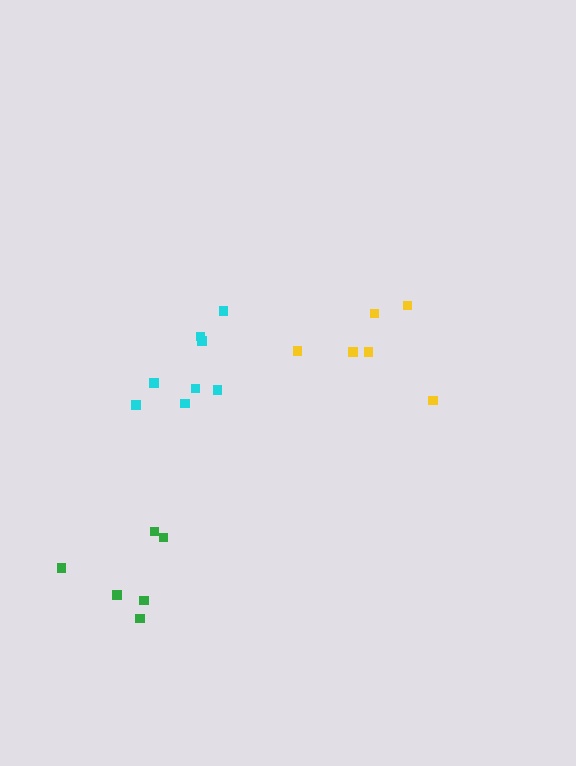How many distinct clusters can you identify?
There are 3 distinct clusters.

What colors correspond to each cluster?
The clusters are colored: cyan, green, yellow.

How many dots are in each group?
Group 1: 8 dots, Group 2: 6 dots, Group 3: 6 dots (20 total).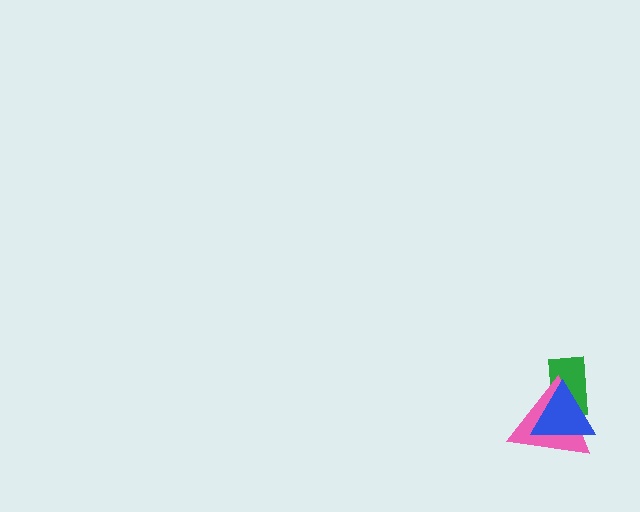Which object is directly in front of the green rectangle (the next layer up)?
The pink triangle is directly in front of the green rectangle.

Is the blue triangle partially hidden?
No, no other shape covers it.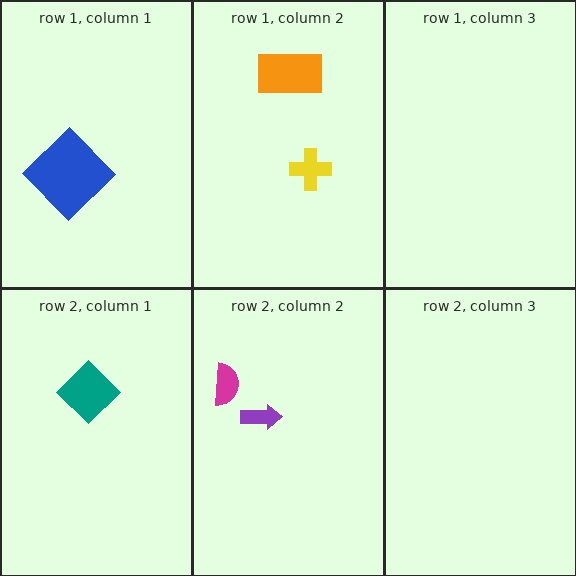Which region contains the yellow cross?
The row 1, column 2 region.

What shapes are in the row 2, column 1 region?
The teal diamond.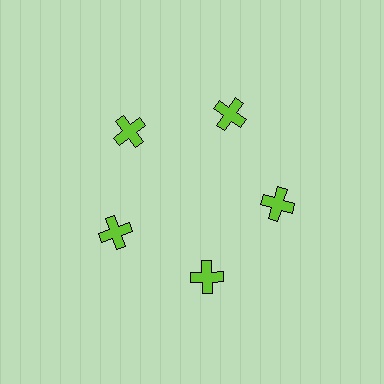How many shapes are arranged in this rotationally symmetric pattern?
There are 5 shapes, arranged in 5 groups of 1.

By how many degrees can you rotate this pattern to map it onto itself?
The pattern maps onto itself every 72 degrees of rotation.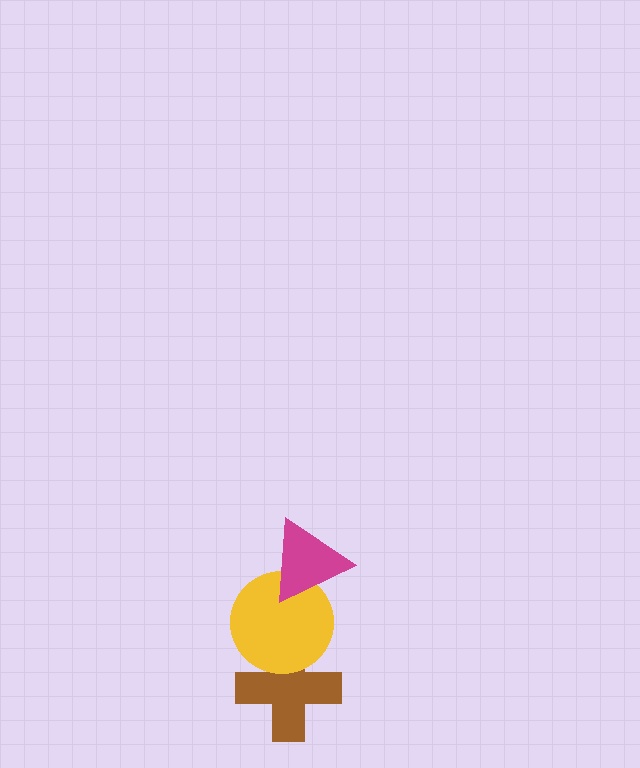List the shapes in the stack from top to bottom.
From top to bottom: the magenta triangle, the yellow circle, the brown cross.